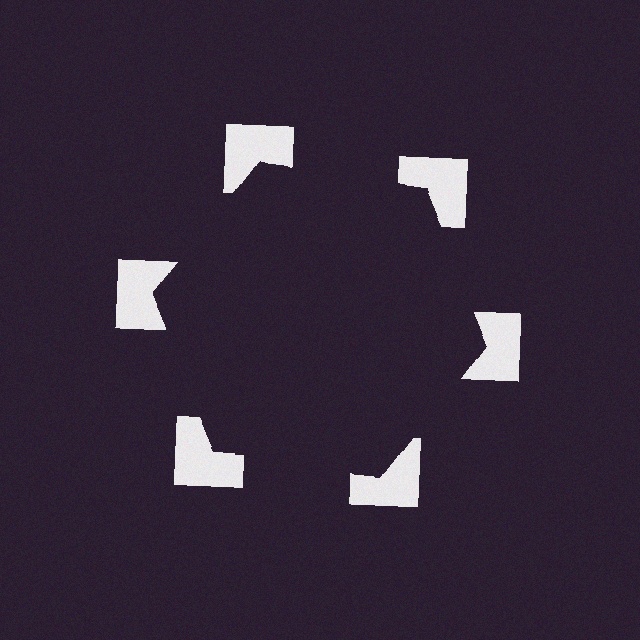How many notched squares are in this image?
There are 6 — one at each vertex of the illusory hexagon.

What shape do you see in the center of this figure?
An illusory hexagon — its edges are inferred from the aligned wedge cuts in the notched squares, not physically drawn.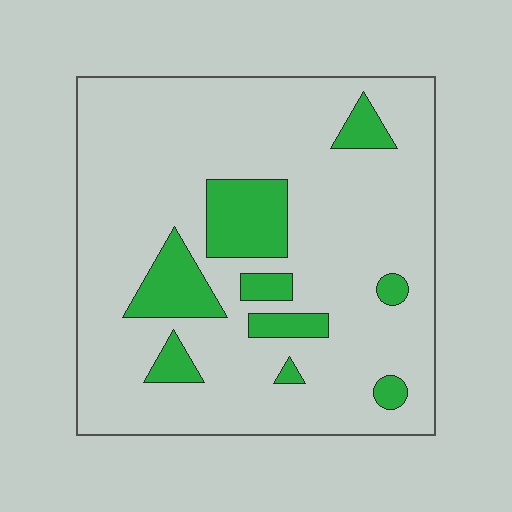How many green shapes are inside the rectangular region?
9.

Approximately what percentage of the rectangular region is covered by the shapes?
Approximately 15%.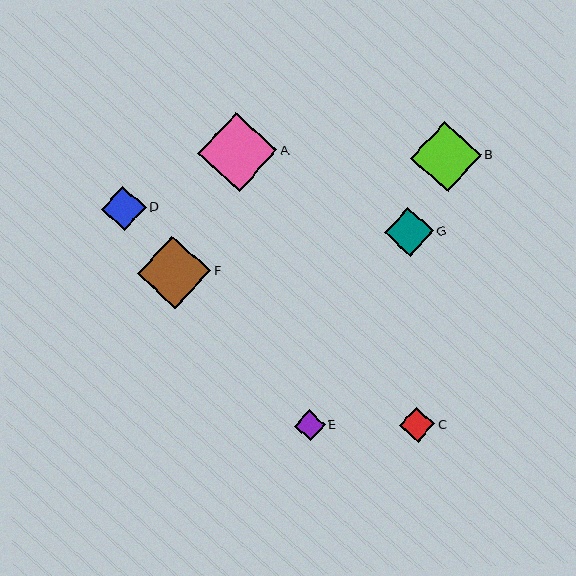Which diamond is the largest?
Diamond A is the largest with a size of approximately 79 pixels.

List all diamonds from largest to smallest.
From largest to smallest: A, F, B, G, D, C, E.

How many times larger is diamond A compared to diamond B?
Diamond A is approximately 1.1 times the size of diamond B.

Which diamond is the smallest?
Diamond E is the smallest with a size of approximately 31 pixels.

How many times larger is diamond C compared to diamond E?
Diamond C is approximately 1.2 times the size of diamond E.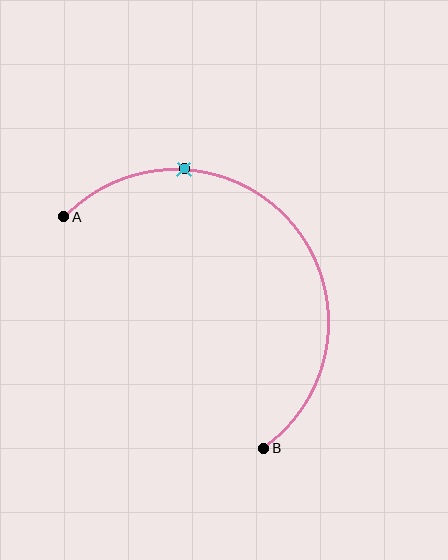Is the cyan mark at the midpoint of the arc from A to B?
No. The cyan mark lies on the arc but is closer to endpoint A. The arc midpoint would be at the point on the curve equidistant along the arc from both A and B.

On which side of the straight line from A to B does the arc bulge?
The arc bulges above and to the right of the straight line connecting A and B.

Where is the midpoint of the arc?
The arc midpoint is the point on the curve farthest from the straight line joining A and B. It sits above and to the right of that line.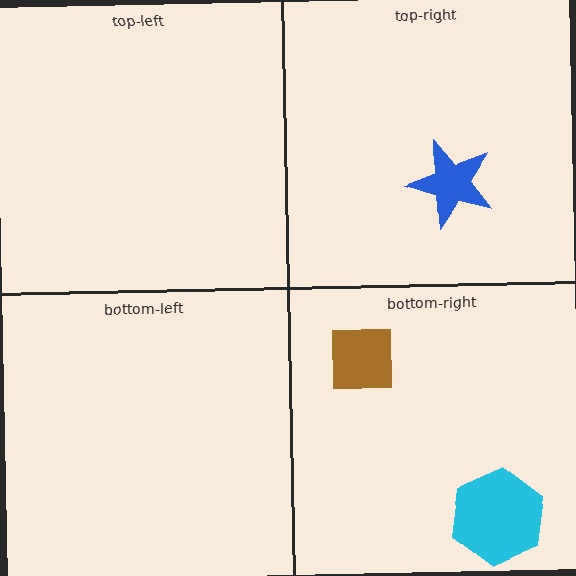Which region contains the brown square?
The bottom-right region.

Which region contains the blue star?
The top-right region.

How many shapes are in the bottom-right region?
2.